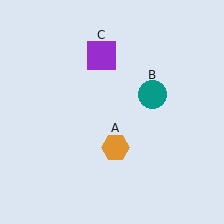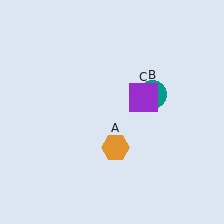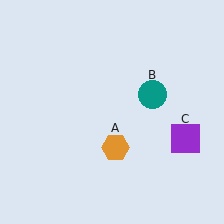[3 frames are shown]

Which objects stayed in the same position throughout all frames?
Orange hexagon (object A) and teal circle (object B) remained stationary.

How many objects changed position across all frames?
1 object changed position: purple square (object C).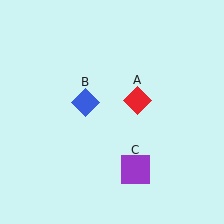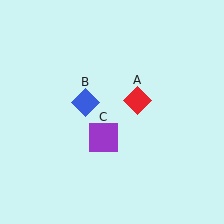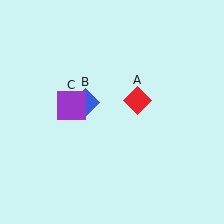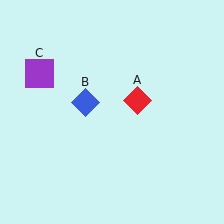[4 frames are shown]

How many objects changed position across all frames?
1 object changed position: purple square (object C).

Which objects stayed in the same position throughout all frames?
Red diamond (object A) and blue diamond (object B) remained stationary.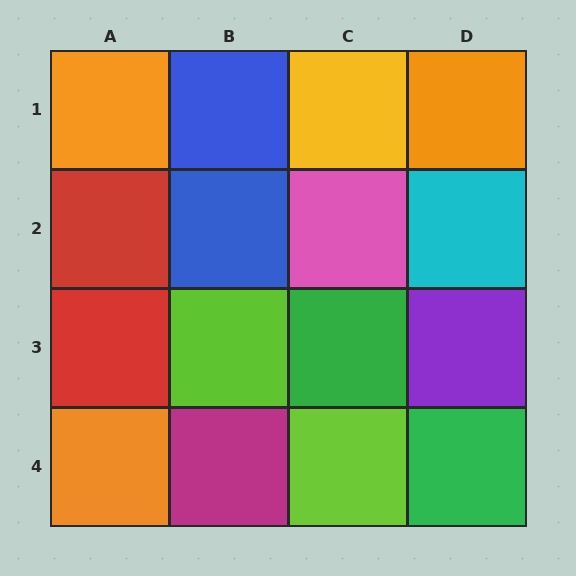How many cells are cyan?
1 cell is cyan.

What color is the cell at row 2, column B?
Blue.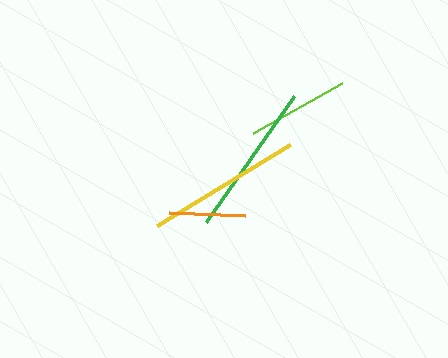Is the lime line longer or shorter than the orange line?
The lime line is longer than the orange line.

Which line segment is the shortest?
The orange line is the shortest at approximately 76 pixels.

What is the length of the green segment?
The green segment is approximately 154 pixels long.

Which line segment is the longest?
The yellow line is the longest at approximately 155 pixels.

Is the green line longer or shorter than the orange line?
The green line is longer than the orange line.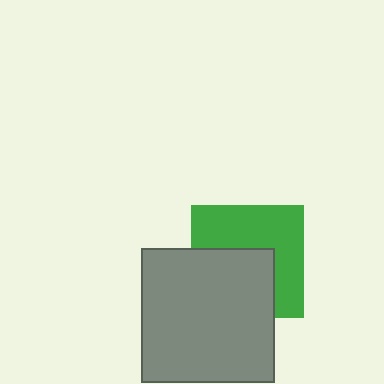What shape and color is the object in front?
The object in front is a gray square.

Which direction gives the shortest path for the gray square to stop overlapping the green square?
Moving toward the lower-left gives the shortest separation.